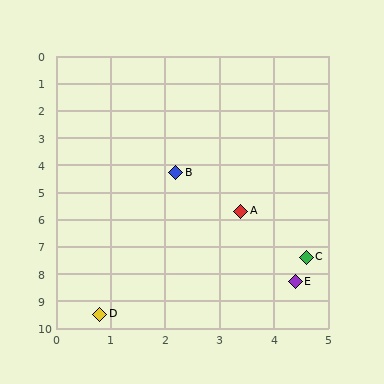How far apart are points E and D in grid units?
Points E and D are about 3.8 grid units apart.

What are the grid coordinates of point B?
Point B is at approximately (2.2, 4.3).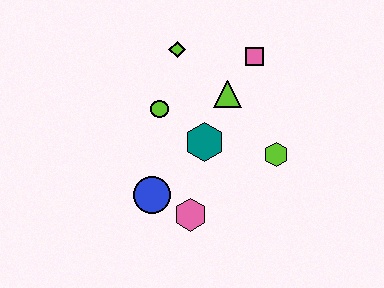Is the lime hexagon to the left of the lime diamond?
No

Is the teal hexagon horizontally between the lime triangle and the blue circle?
Yes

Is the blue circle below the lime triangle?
Yes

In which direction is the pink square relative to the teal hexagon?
The pink square is above the teal hexagon.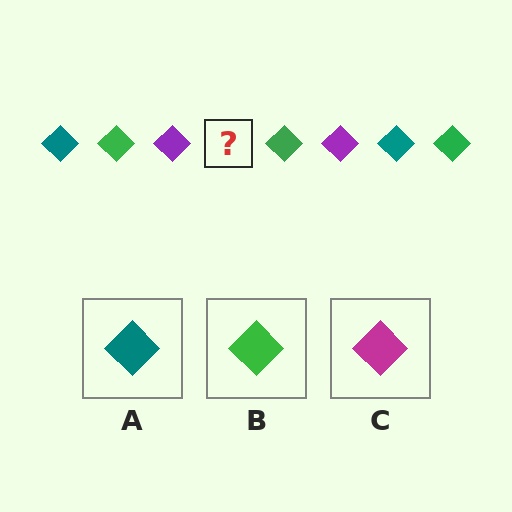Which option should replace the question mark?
Option A.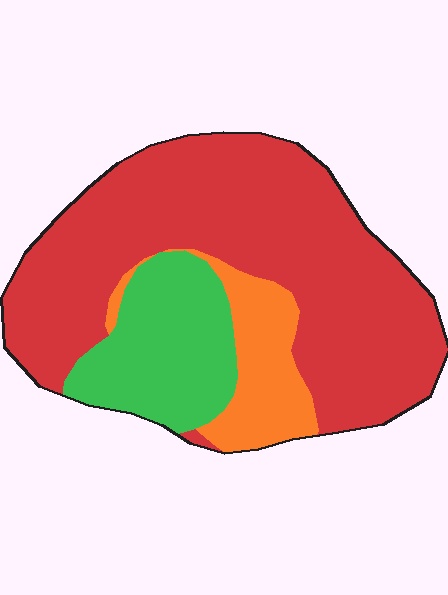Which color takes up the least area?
Orange, at roughly 15%.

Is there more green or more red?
Red.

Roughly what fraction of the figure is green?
Green takes up less than a quarter of the figure.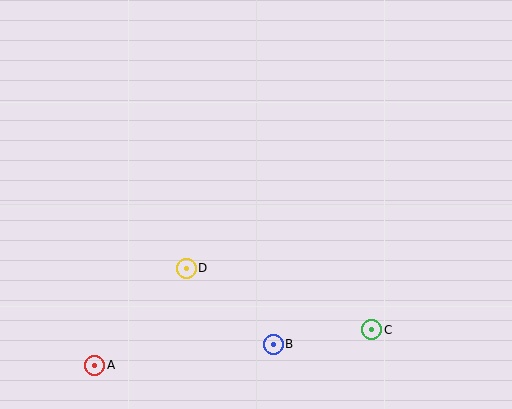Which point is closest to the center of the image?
Point D at (186, 268) is closest to the center.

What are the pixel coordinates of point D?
Point D is at (186, 268).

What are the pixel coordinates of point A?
Point A is at (95, 365).